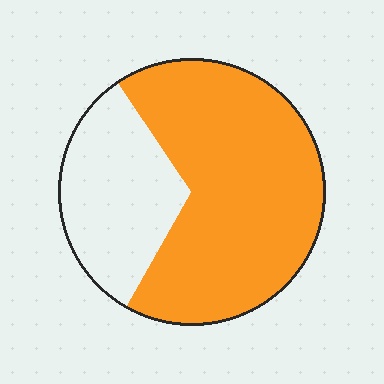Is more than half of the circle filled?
Yes.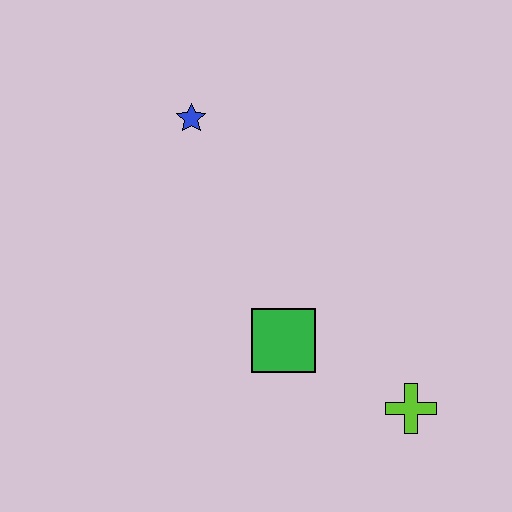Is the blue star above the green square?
Yes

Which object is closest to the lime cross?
The green square is closest to the lime cross.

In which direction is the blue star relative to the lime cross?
The blue star is above the lime cross.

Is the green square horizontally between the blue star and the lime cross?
Yes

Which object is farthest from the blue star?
The lime cross is farthest from the blue star.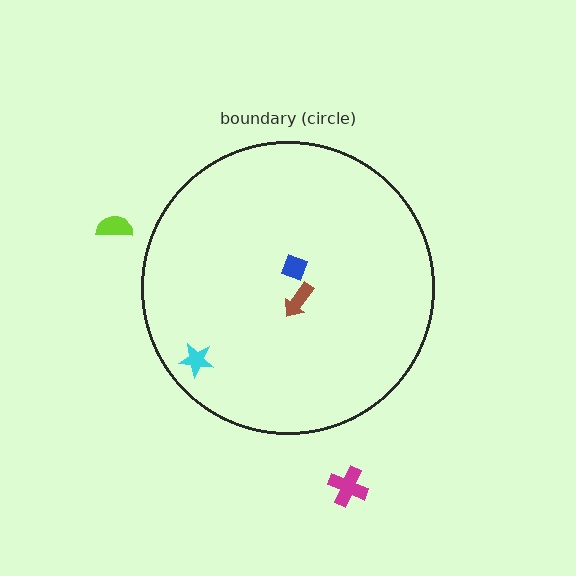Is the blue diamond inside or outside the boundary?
Inside.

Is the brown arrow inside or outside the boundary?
Inside.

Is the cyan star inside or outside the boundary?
Inside.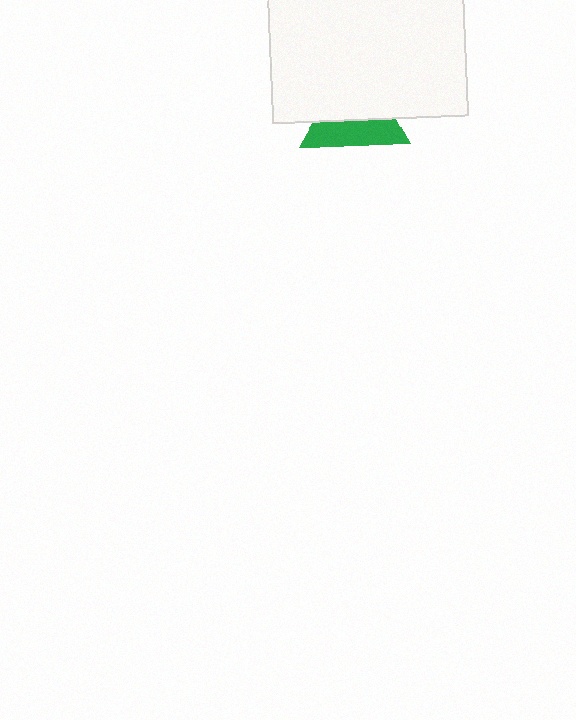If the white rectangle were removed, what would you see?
You would see the complete green triangle.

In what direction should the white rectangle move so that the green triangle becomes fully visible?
The white rectangle should move up. That is the shortest direction to clear the overlap and leave the green triangle fully visible.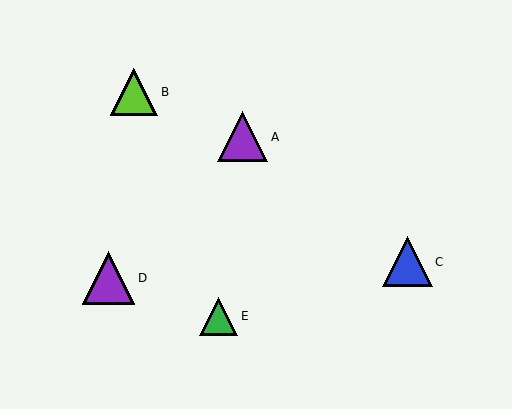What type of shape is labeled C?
Shape C is a blue triangle.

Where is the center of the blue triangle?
The center of the blue triangle is at (407, 262).